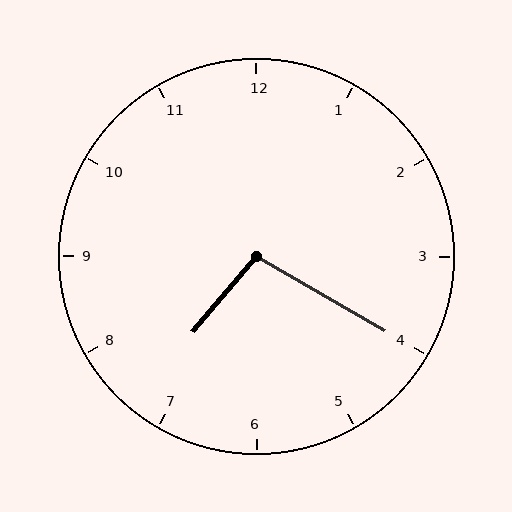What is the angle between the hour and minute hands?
Approximately 100 degrees.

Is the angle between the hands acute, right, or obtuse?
It is obtuse.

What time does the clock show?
7:20.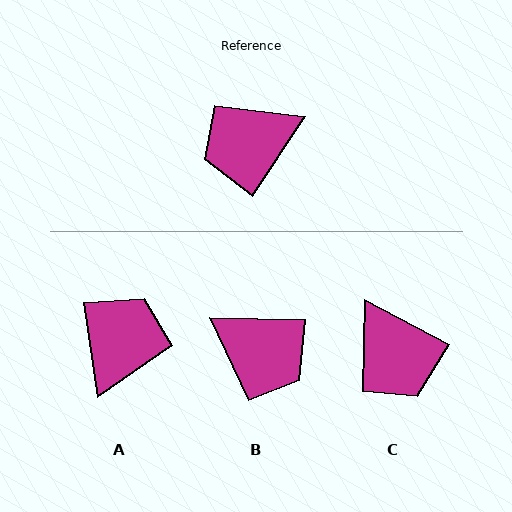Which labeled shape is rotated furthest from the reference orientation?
A, about 138 degrees away.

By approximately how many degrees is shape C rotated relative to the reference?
Approximately 96 degrees counter-clockwise.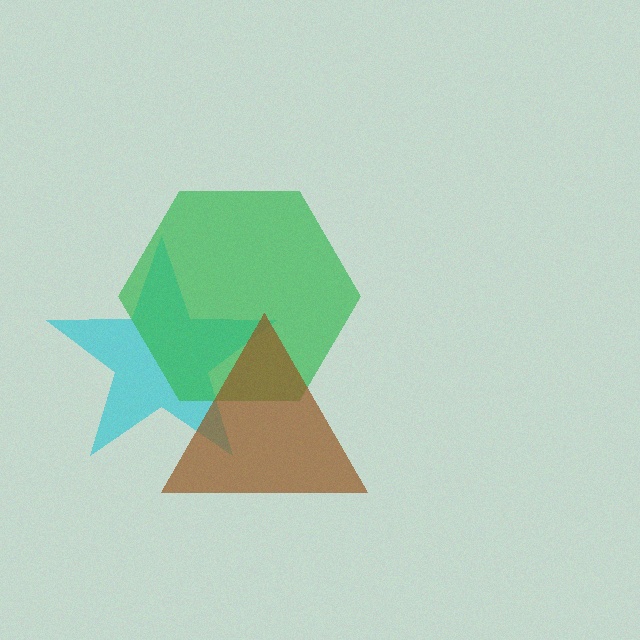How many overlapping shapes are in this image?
There are 3 overlapping shapes in the image.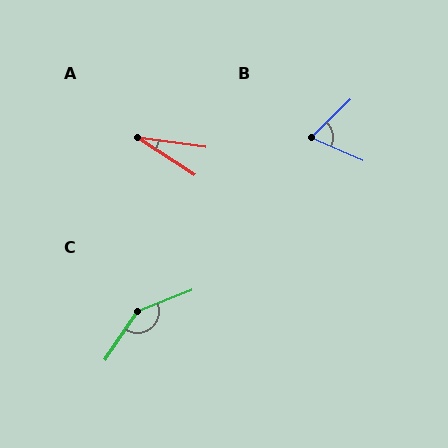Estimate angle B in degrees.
Approximately 68 degrees.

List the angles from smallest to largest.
A (25°), B (68°), C (145°).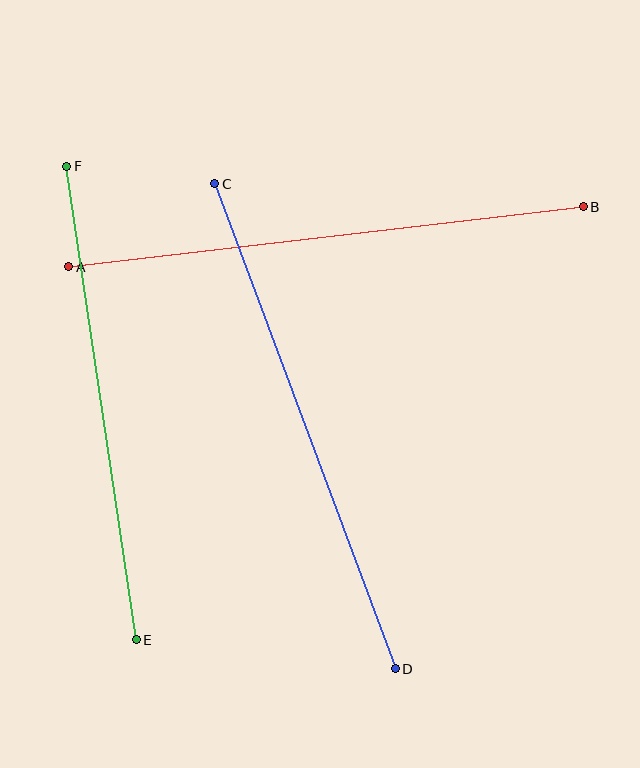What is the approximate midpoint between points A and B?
The midpoint is at approximately (326, 237) pixels.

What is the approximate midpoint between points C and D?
The midpoint is at approximately (305, 426) pixels.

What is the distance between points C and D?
The distance is approximately 517 pixels.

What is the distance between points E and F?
The distance is approximately 478 pixels.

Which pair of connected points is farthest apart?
Points A and B are farthest apart.